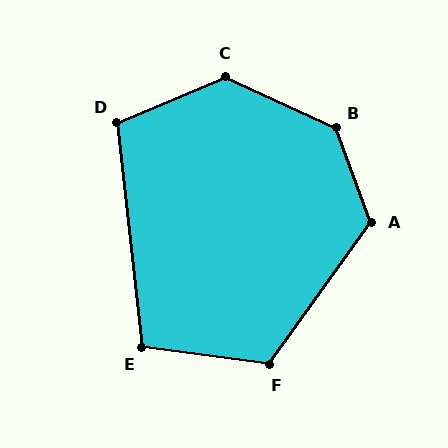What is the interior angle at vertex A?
Approximately 124 degrees (obtuse).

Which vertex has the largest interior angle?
B, at approximately 135 degrees.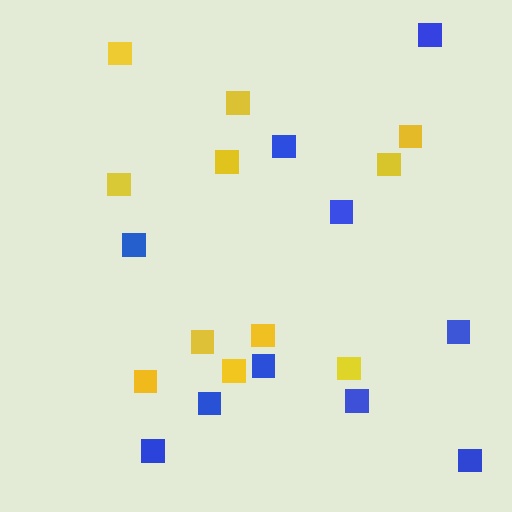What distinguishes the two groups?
There are 2 groups: one group of yellow squares (11) and one group of blue squares (10).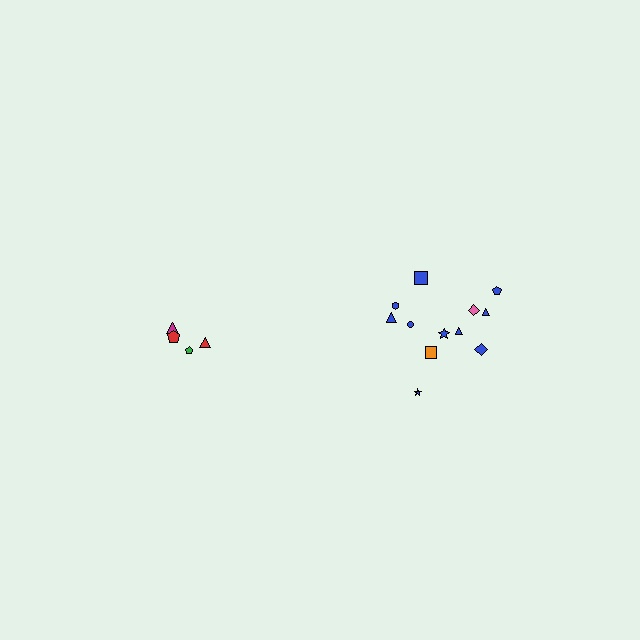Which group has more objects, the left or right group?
The right group.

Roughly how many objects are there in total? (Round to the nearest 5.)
Roughly 15 objects in total.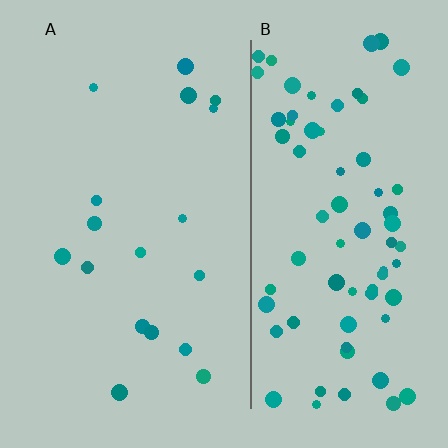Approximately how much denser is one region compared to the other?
Approximately 4.3× — region B over region A.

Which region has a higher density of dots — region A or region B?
B (the right).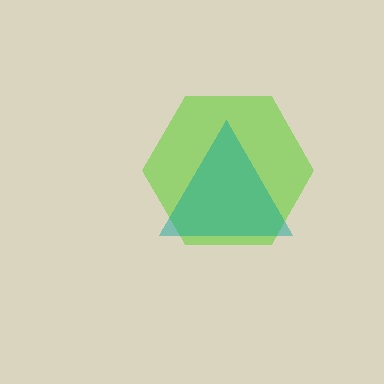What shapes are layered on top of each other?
The layered shapes are: a lime hexagon, a teal triangle.